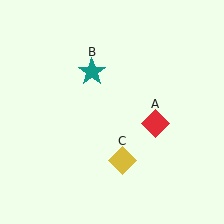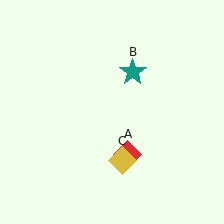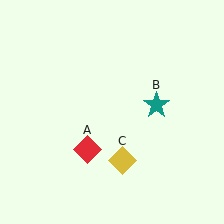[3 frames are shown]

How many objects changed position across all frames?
2 objects changed position: red diamond (object A), teal star (object B).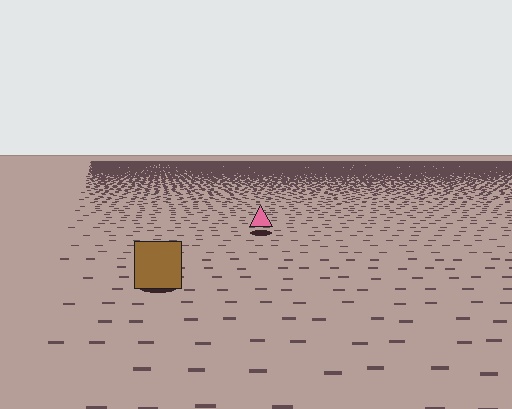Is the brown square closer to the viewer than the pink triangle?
Yes. The brown square is closer — you can tell from the texture gradient: the ground texture is coarser near it.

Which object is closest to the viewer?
The brown square is closest. The texture marks near it are larger and more spread out.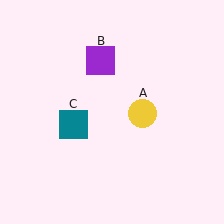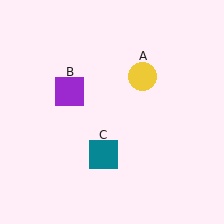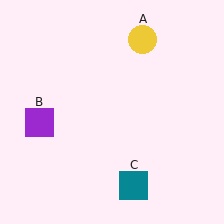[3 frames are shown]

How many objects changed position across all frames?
3 objects changed position: yellow circle (object A), purple square (object B), teal square (object C).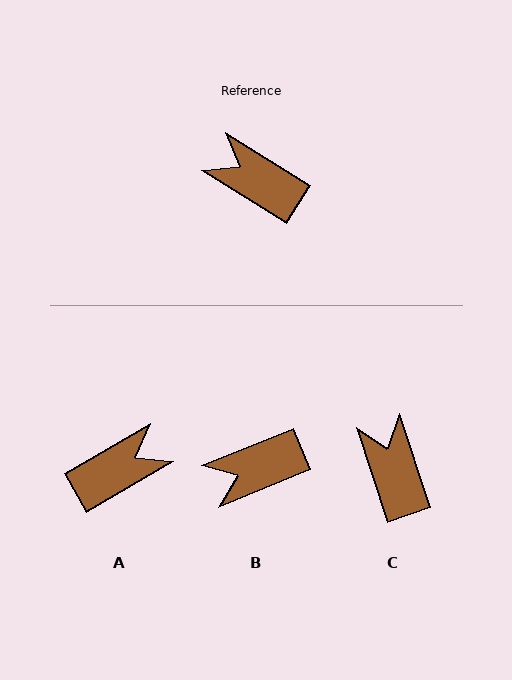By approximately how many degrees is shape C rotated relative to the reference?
Approximately 40 degrees clockwise.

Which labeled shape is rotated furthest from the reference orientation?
A, about 118 degrees away.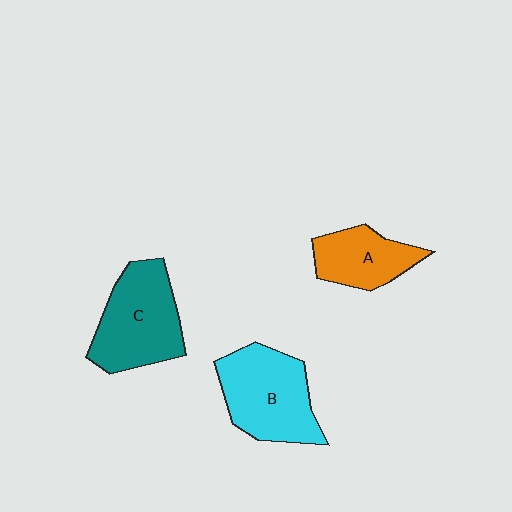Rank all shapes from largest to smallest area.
From largest to smallest: B (cyan), C (teal), A (orange).